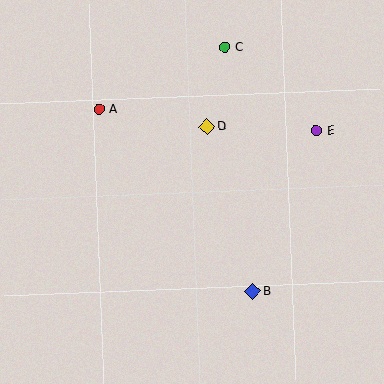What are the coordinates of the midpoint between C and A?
The midpoint between C and A is at (162, 78).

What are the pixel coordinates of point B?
Point B is at (253, 292).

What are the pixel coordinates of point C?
Point C is at (225, 48).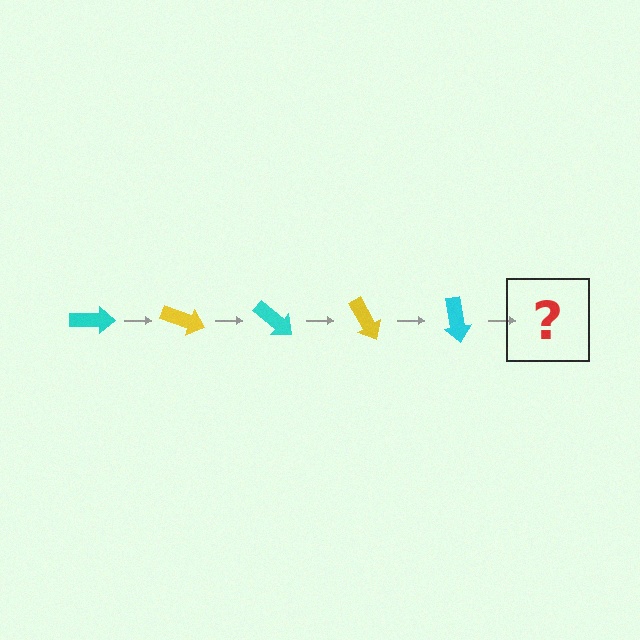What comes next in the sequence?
The next element should be a yellow arrow, rotated 100 degrees from the start.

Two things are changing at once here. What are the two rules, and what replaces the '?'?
The two rules are that it rotates 20 degrees each step and the color cycles through cyan and yellow. The '?' should be a yellow arrow, rotated 100 degrees from the start.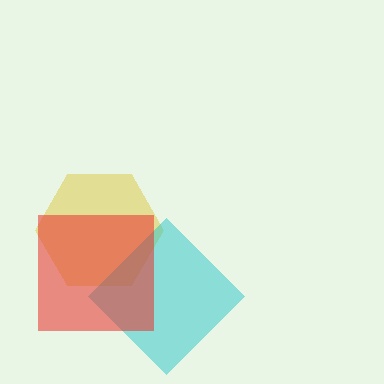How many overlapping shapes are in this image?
There are 3 overlapping shapes in the image.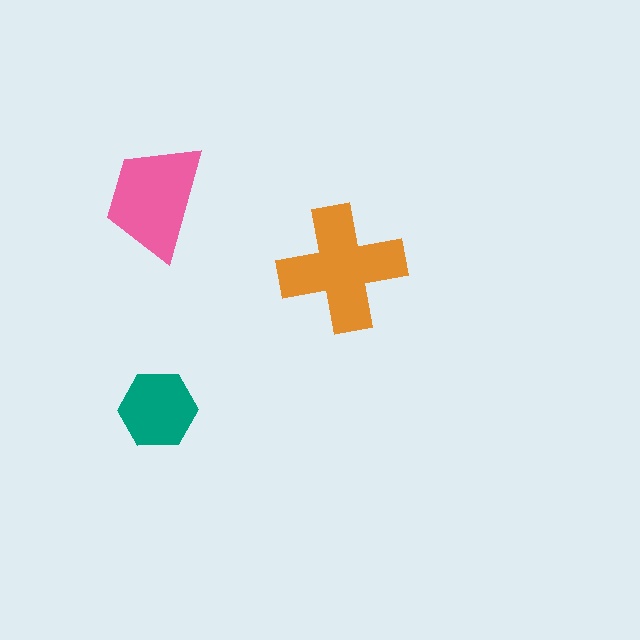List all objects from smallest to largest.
The teal hexagon, the pink trapezoid, the orange cross.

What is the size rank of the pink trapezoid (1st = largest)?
2nd.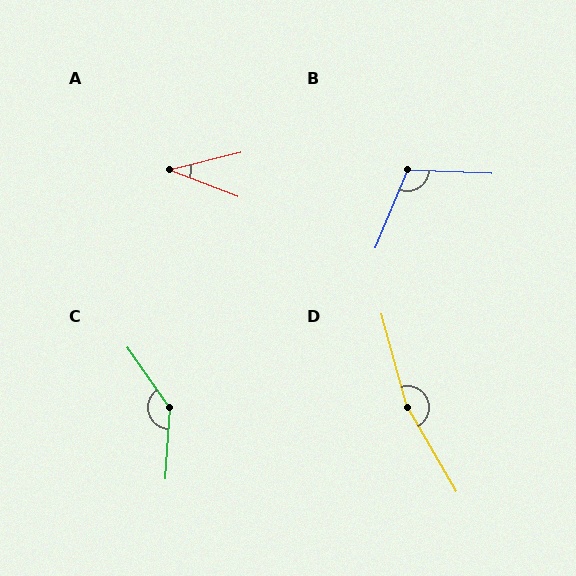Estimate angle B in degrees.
Approximately 110 degrees.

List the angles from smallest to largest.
A (35°), B (110°), C (142°), D (165°).